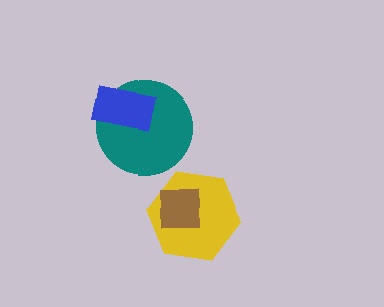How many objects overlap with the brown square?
1 object overlaps with the brown square.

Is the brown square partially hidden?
No, no other shape covers it.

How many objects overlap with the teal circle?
1 object overlaps with the teal circle.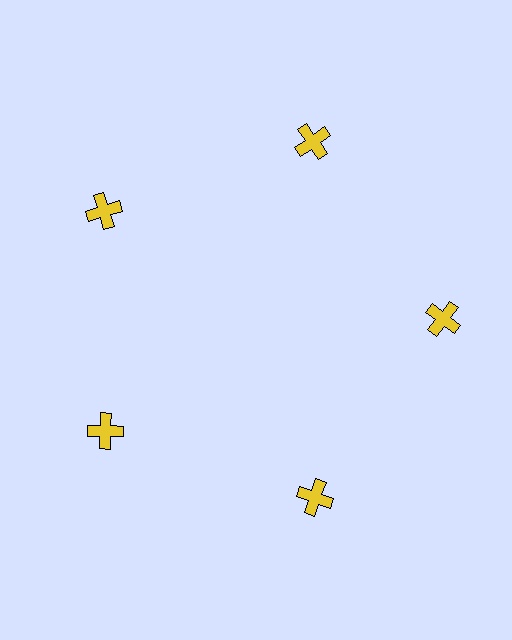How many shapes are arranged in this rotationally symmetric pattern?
There are 5 shapes, arranged in 5 groups of 1.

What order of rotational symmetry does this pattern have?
This pattern has 5-fold rotational symmetry.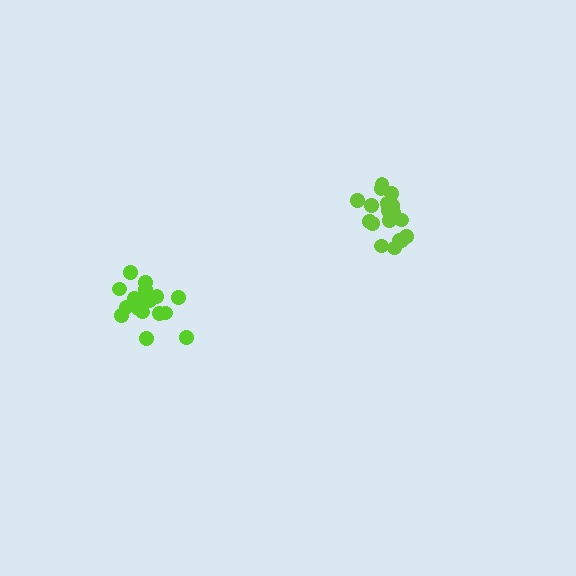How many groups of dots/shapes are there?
There are 2 groups.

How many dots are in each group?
Group 1: 19 dots, Group 2: 18 dots (37 total).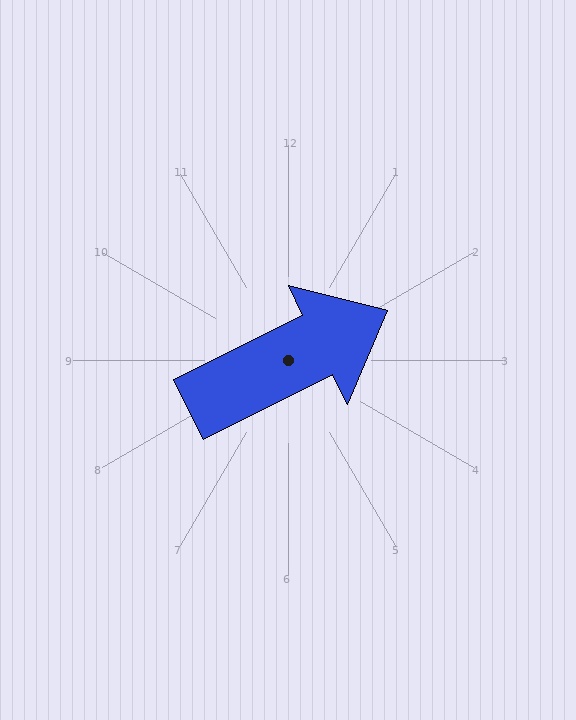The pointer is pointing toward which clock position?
Roughly 2 o'clock.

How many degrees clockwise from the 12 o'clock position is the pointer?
Approximately 63 degrees.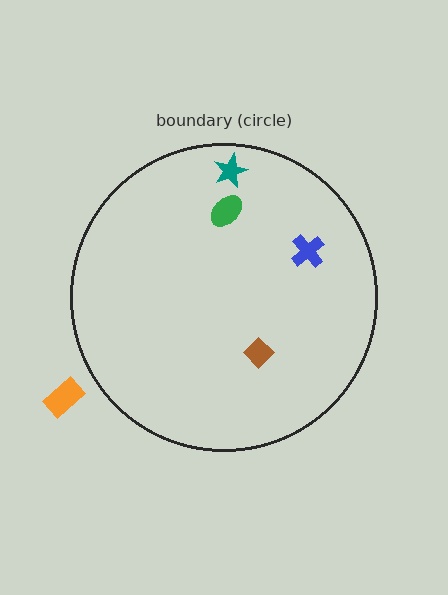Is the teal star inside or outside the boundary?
Inside.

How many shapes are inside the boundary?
4 inside, 1 outside.